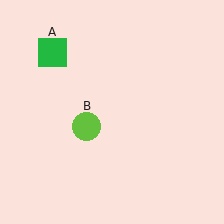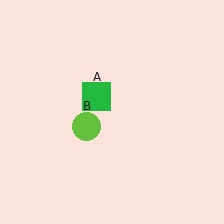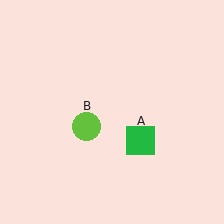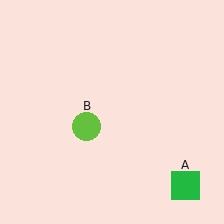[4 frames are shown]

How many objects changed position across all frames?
1 object changed position: green square (object A).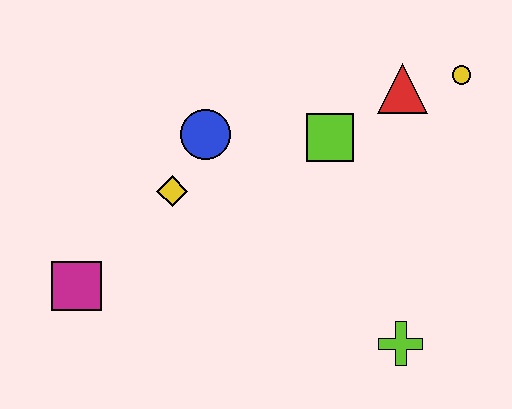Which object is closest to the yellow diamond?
The blue circle is closest to the yellow diamond.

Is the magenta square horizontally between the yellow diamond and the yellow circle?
No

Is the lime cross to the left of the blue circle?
No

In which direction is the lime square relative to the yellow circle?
The lime square is to the left of the yellow circle.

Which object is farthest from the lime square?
The magenta square is farthest from the lime square.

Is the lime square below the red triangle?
Yes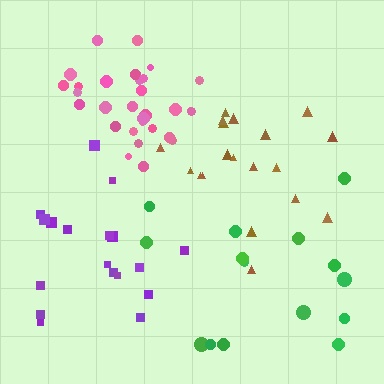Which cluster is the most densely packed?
Pink.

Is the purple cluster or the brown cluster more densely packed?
Brown.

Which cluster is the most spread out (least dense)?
Green.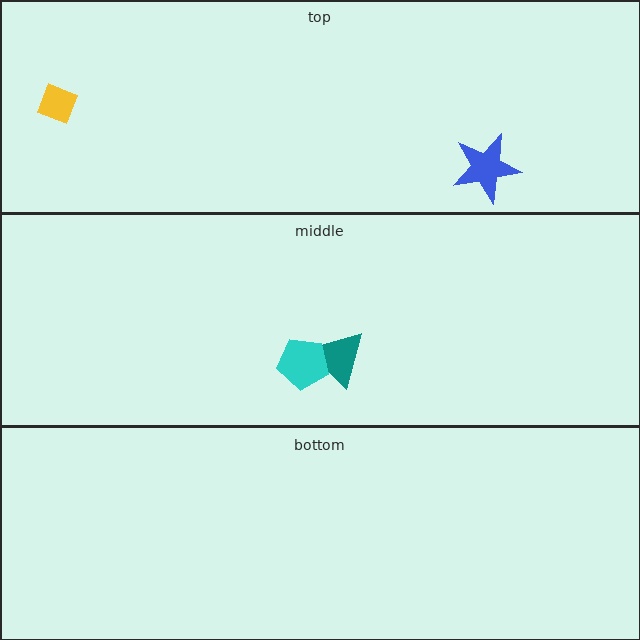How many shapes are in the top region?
2.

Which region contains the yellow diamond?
The top region.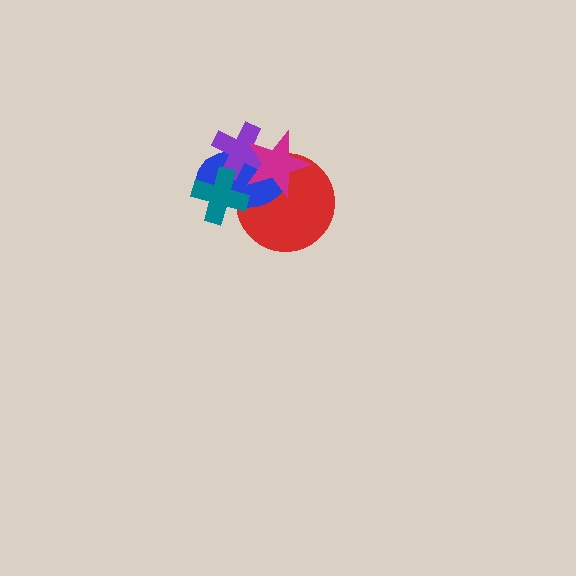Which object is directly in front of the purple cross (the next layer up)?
The teal cross is directly in front of the purple cross.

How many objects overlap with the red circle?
4 objects overlap with the red circle.